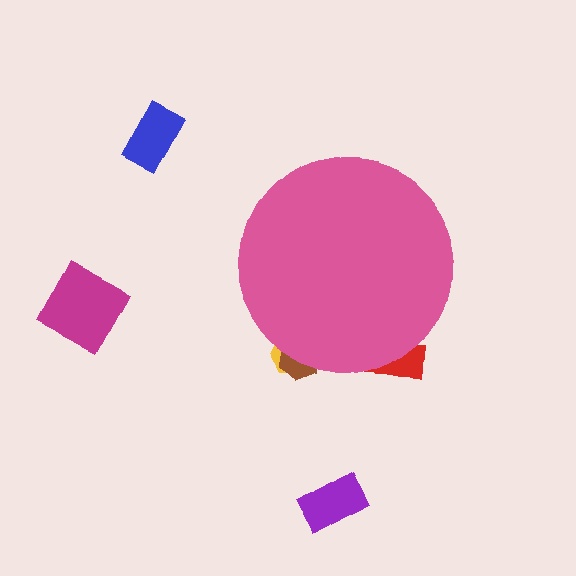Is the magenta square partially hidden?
No, the magenta square is fully visible.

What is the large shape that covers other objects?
A pink circle.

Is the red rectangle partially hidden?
Yes, the red rectangle is partially hidden behind the pink circle.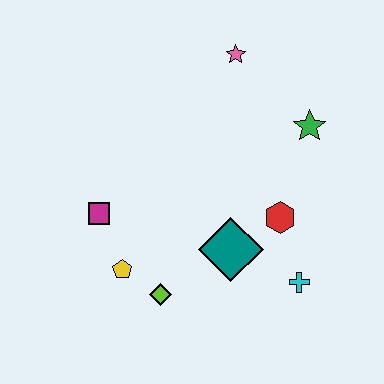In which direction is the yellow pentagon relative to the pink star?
The yellow pentagon is below the pink star.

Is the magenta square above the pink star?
No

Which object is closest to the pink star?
The green star is closest to the pink star.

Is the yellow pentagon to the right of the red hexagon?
No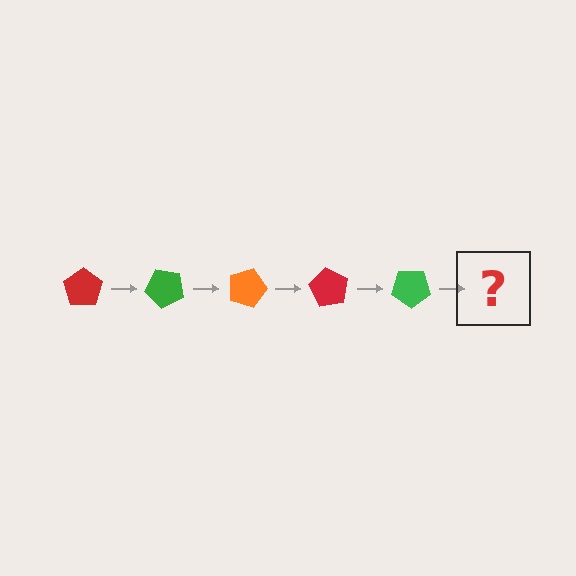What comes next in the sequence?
The next element should be an orange pentagon, rotated 225 degrees from the start.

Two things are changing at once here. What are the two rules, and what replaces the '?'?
The two rules are that it rotates 45 degrees each step and the color cycles through red, green, and orange. The '?' should be an orange pentagon, rotated 225 degrees from the start.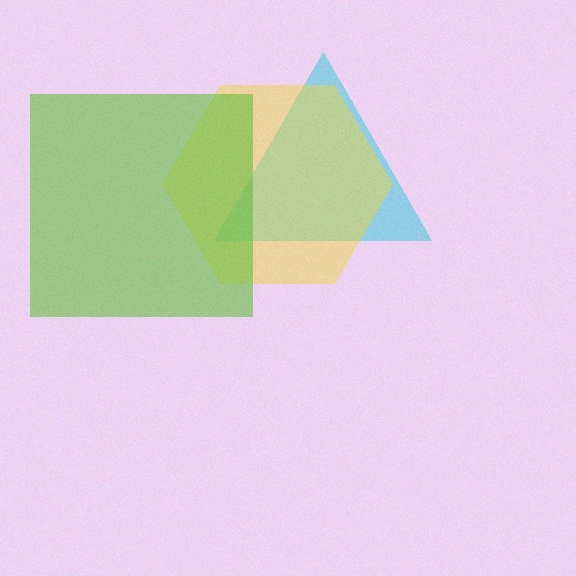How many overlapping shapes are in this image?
There are 3 overlapping shapes in the image.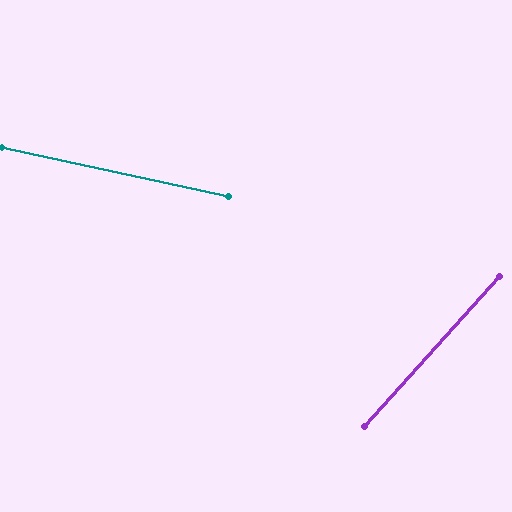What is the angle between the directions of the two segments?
Approximately 60 degrees.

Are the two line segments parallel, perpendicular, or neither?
Neither parallel nor perpendicular — they differ by about 60°.